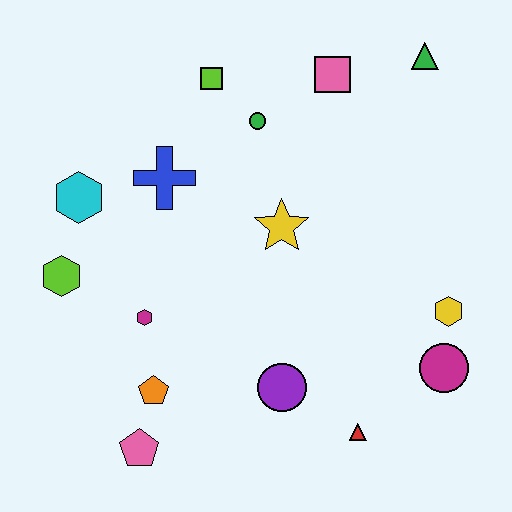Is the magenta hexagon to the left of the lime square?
Yes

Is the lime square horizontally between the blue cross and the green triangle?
Yes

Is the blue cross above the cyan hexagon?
Yes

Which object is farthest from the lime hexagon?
The green triangle is farthest from the lime hexagon.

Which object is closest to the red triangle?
The purple circle is closest to the red triangle.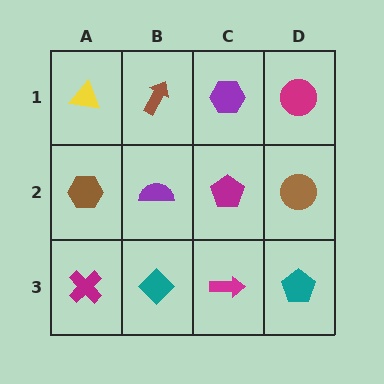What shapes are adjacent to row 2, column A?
A yellow triangle (row 1, column A), a magenta cross (row 3, column A), a purple semicircle (row 2, column B).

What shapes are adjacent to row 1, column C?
A magenta pentagon (row 2, column C), a brown arrow (row 1, column B), a magenta circle (row 1, column D).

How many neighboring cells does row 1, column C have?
3.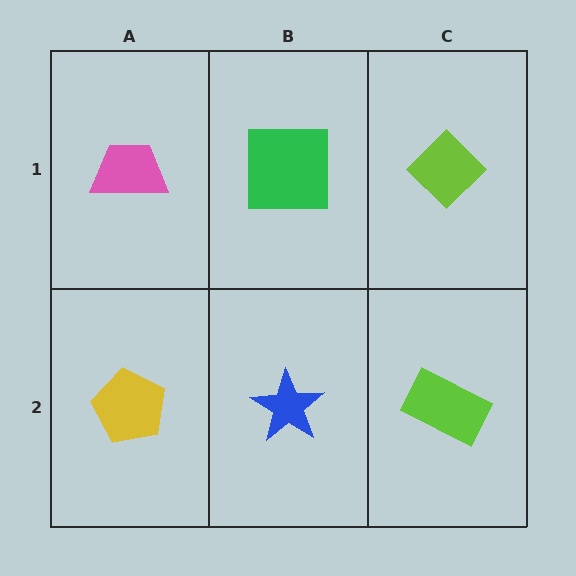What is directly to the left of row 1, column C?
A green square.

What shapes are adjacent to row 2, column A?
A pink trapezoid (row 1, column A), a blue star (row 2, column B).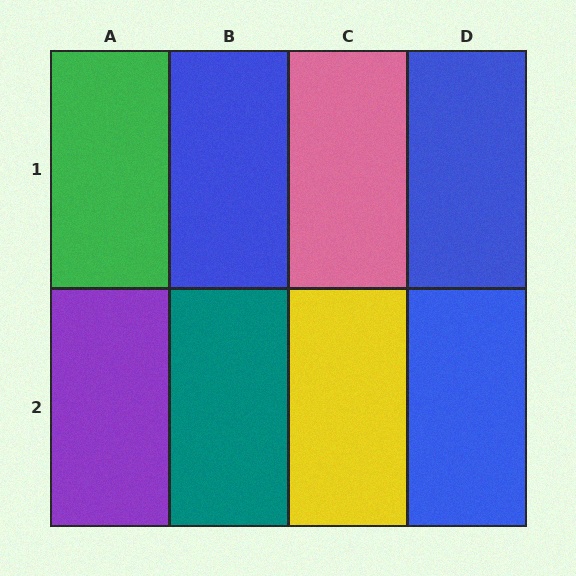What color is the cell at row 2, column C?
Yellow.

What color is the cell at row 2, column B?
Teal.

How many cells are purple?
1 cell is purple.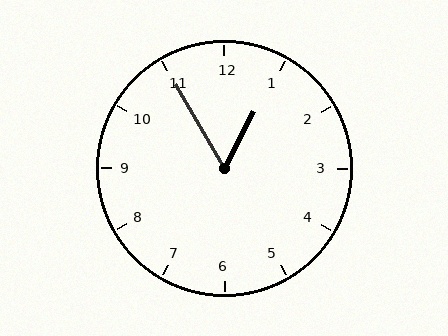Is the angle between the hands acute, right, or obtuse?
It is acute.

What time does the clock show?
12:55.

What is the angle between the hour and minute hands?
Approximately 58 degrees.